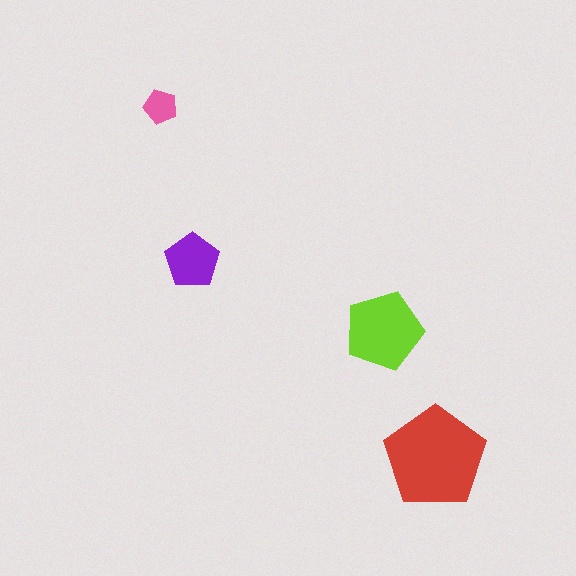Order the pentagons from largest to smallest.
the red one, the lime one, the purple one, the pink one.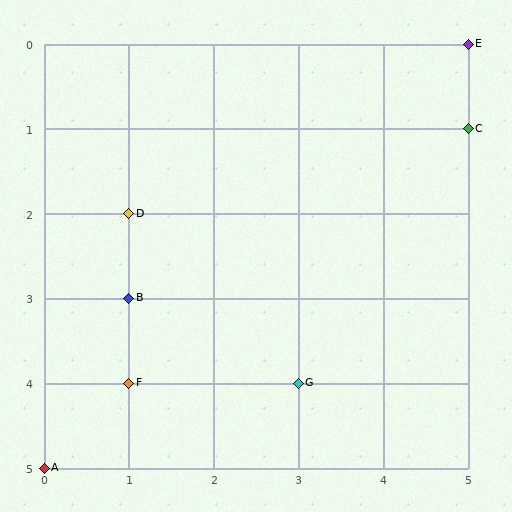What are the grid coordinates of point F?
Point F is at grid coordinates (1, 4).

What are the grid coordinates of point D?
Point D is at grid coordinates (1, 2).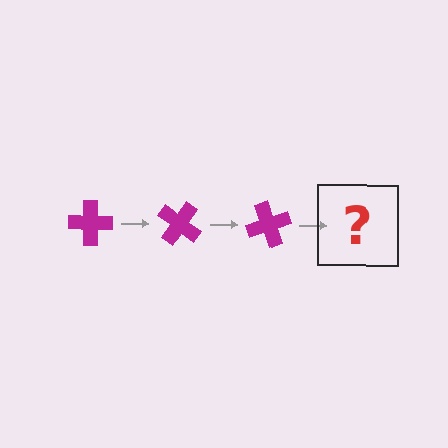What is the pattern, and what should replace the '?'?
The pattern is that the cross rotates 35 degrees each step. The '?' should be a magenta cross rotated 105 degrees.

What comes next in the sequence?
The next element should be a magenta cross rotated 105 degrees.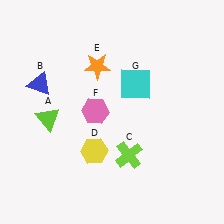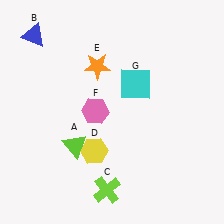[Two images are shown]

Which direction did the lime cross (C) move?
The lime cross (C) moved down.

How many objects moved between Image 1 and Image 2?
3 objects moved between the two images.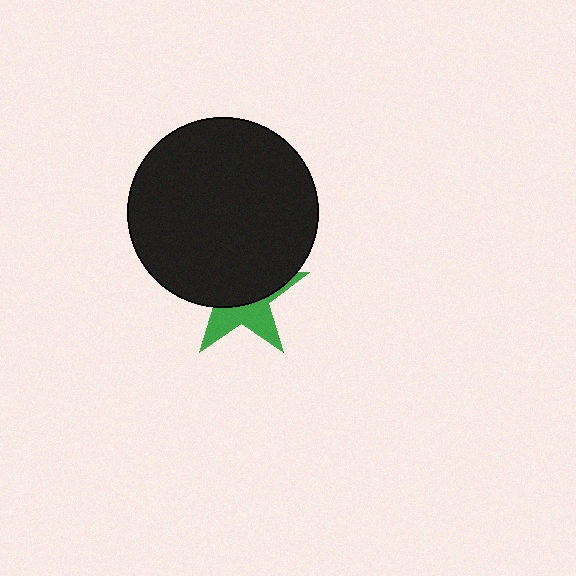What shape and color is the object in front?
The object in front is a black circle.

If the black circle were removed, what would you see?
You would see the complete green star.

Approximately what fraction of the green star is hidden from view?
Roughly 61% of the green star is hidden behind the black circle.